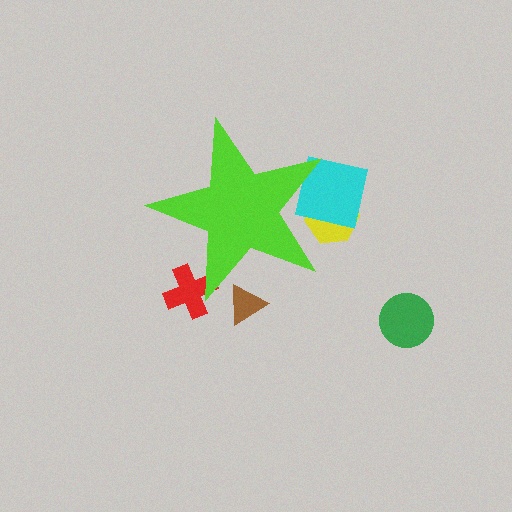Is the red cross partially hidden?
Yes, the red cross is partially hidden behind the lime star.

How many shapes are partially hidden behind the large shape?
4 shapes are partially hidden.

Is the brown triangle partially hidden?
Yes, the brown triangle is partially hidden behind the lime star.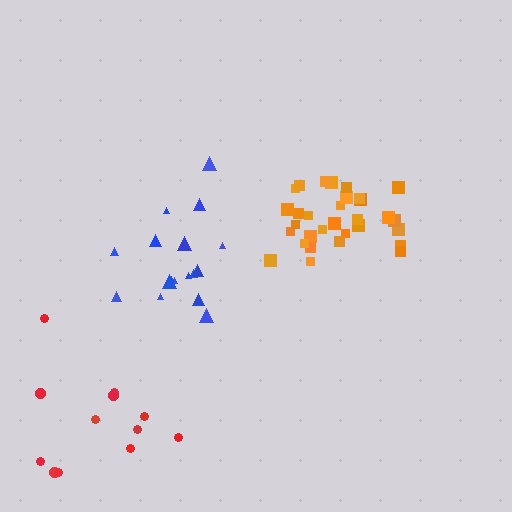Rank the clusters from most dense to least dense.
orange, blue, red.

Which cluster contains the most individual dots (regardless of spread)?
Orange (31).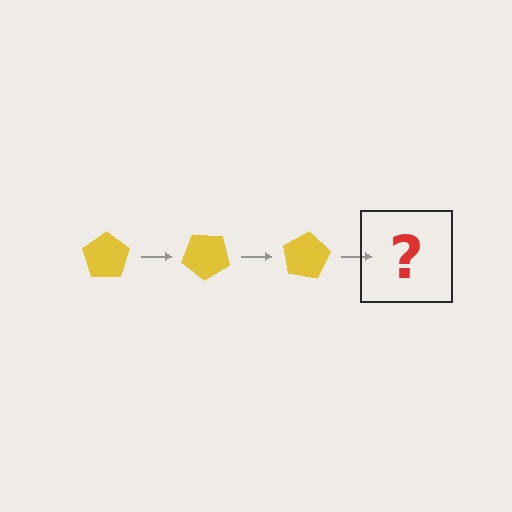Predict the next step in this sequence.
The next step is a yellow pentagon rotated 120 degrees.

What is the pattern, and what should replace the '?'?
The pattern is that the pentagon rotates 40 degrees each step. The '?' should be a yellow pentagon rotated 120 degrees.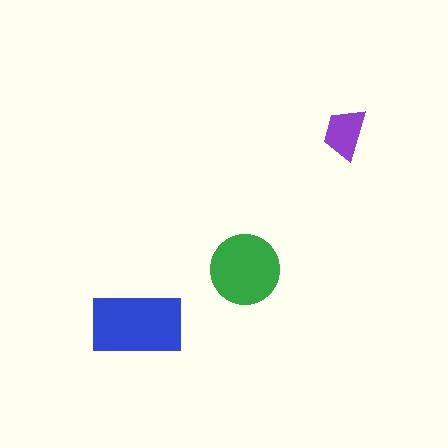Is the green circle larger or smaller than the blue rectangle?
Smaller.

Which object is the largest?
The blue rectangle.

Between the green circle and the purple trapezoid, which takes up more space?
The green circle.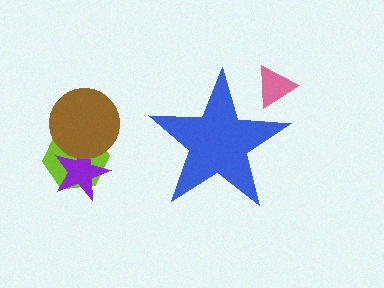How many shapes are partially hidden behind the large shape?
1 shape is partially hidden.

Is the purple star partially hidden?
No, the purple star is fully visible.